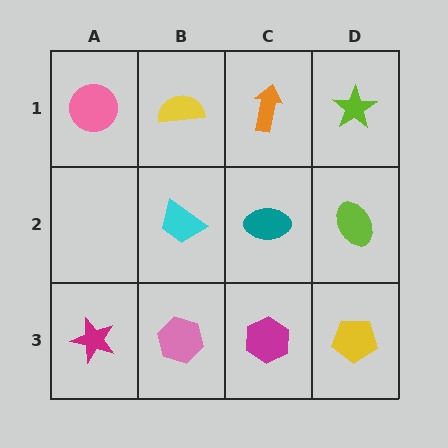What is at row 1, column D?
A lime star.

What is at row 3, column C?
A magenta hexagon.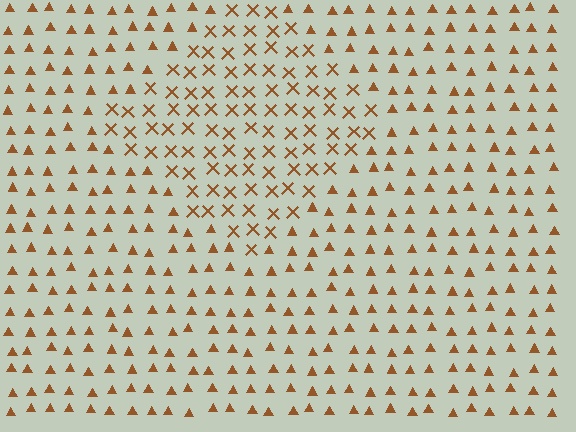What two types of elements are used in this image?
The image uses X marks inside the diamond region and triangles outside it.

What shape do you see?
I see a diamond.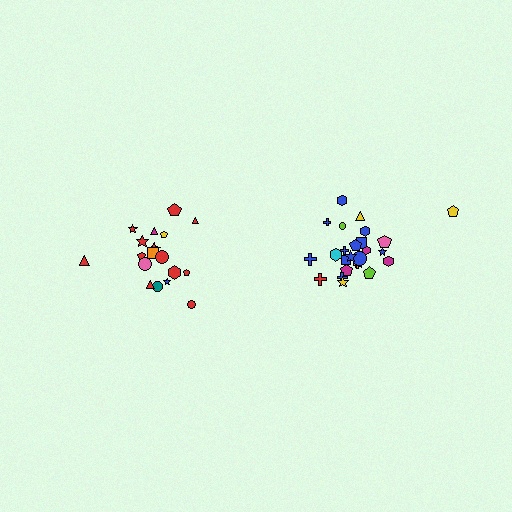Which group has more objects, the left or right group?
The right group.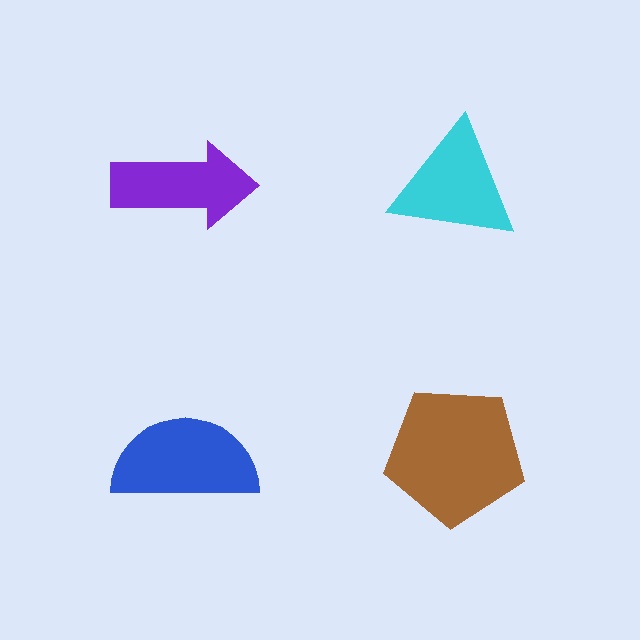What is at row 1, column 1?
A purple arrow.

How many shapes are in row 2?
2 shapes.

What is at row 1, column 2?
A cyan triangle.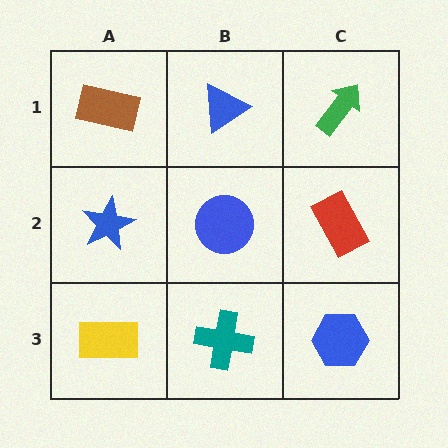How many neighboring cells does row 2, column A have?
3.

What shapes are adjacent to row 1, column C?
A red rectangle (row 2, column C), a blue triangle (row 1, column B).